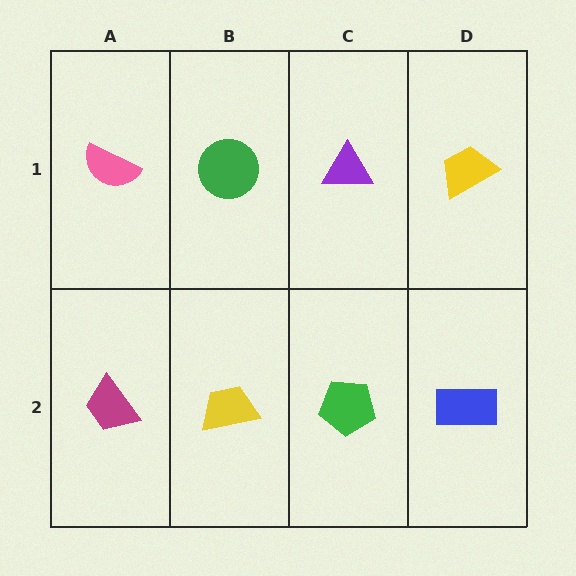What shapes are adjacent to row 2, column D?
A yellow trapezoid (row 1, column D), a green pentagon (row 2, column C).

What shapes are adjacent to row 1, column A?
A magenta trapezoid (row 2, column A), a green circle (row 1, column B).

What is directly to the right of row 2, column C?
A blue rectangle.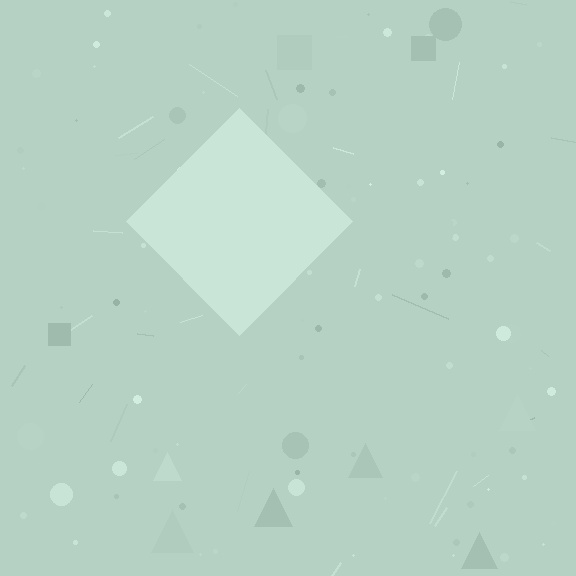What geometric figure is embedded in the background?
A diamond is embedded in the background.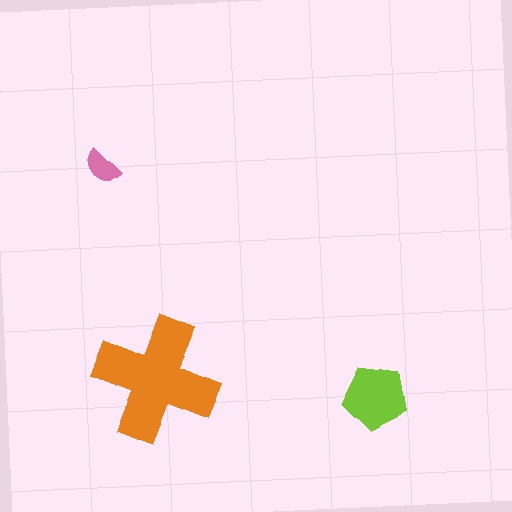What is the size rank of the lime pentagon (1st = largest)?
2nd.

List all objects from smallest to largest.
The pink semicircle, the lime pentagon, the orange cross.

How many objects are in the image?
There are 3 objects in the image.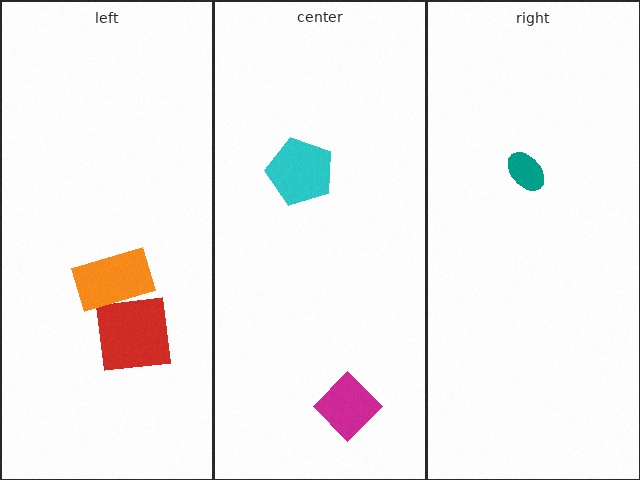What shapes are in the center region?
The magenta diamond, the cyan pentagon.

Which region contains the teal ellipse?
The right region.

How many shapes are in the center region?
2.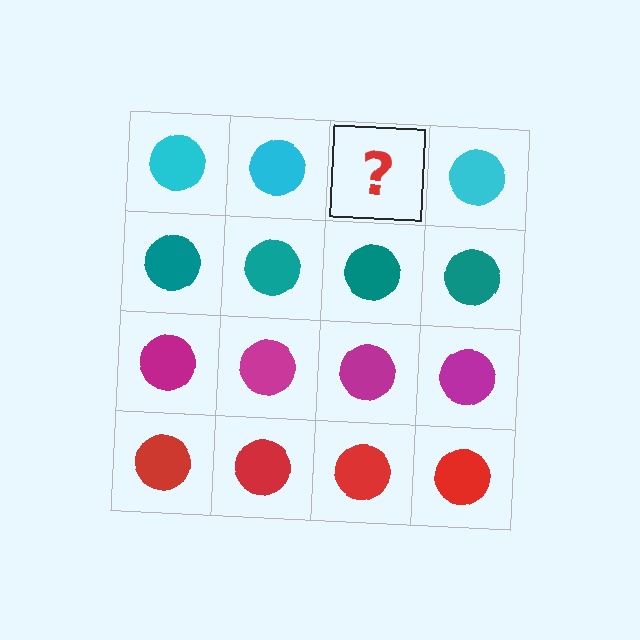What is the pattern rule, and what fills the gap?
The rule is that each row has a consistent color. The gap should be filled with a cyan circle.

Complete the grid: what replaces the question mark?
The question mark should be replaced with a cyan circle.